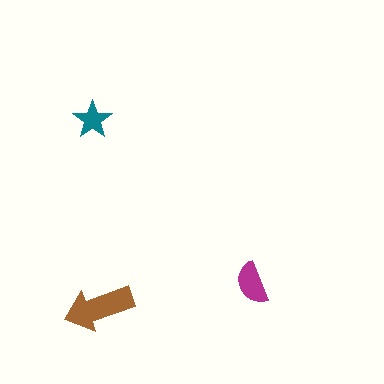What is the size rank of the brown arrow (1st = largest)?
1st.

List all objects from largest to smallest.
The brown arrow, the magenta semicircle, the teal star.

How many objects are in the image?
There are 3 objects in the image.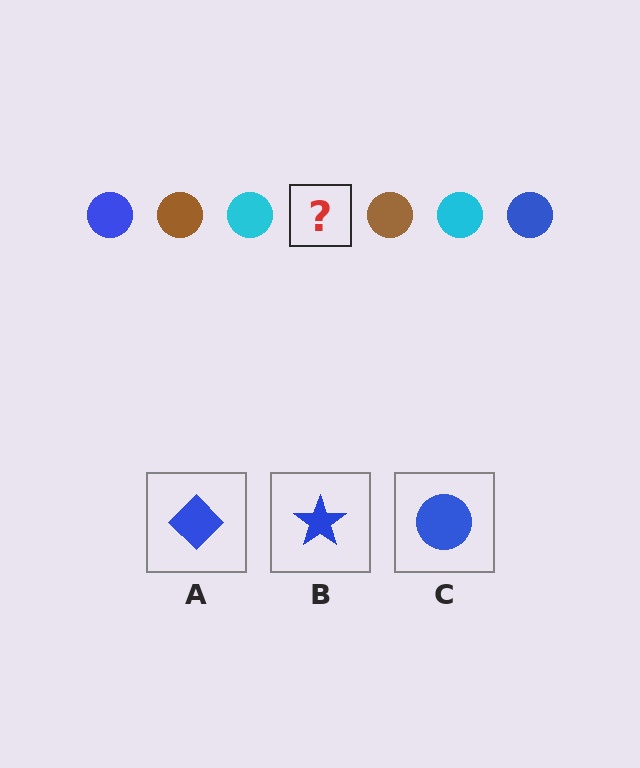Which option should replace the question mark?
Option C.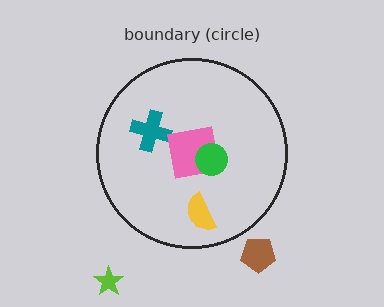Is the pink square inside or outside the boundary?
Inside.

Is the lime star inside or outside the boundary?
Outside.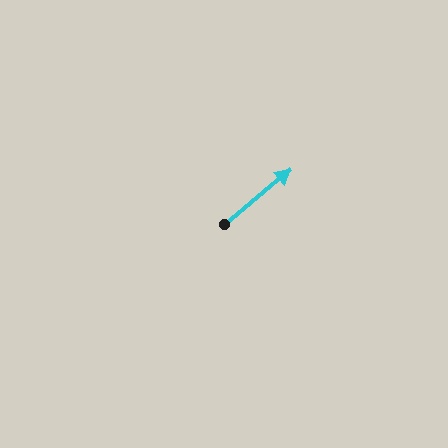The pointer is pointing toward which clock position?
Roughly 2 o'clock.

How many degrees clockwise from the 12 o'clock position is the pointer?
Approximately 50 degrees.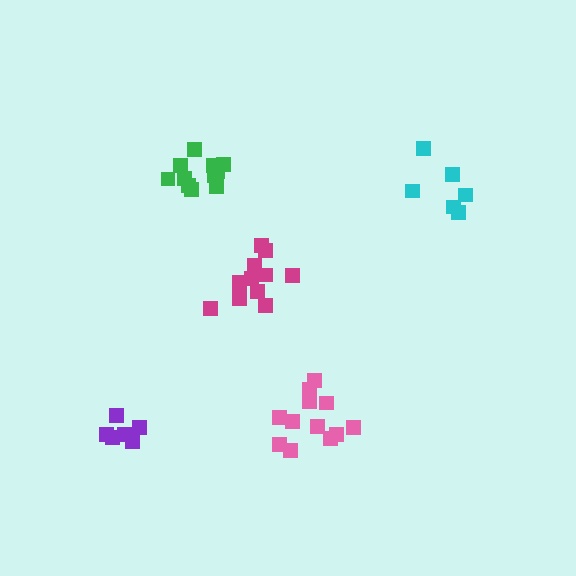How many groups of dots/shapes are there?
There are 5 groups.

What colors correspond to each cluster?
The clusters are colored: magenta, purple, cyan, pink, green.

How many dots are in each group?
Group 1: 12 dots, Group 2: 6 dots, Group 3: 6 dots, Group 4: 12 dots, Group 5: 11 dots (47 total).